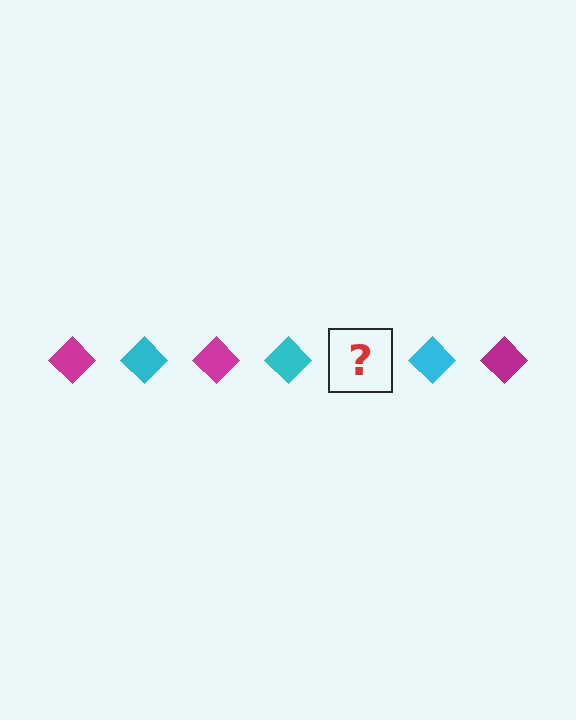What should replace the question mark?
The question mark should be replaced with a magenta diamond.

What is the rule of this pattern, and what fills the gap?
The rule is that the pattern cycles through magenta, cyan diamonds. The gap should be filled with a magenta diamond.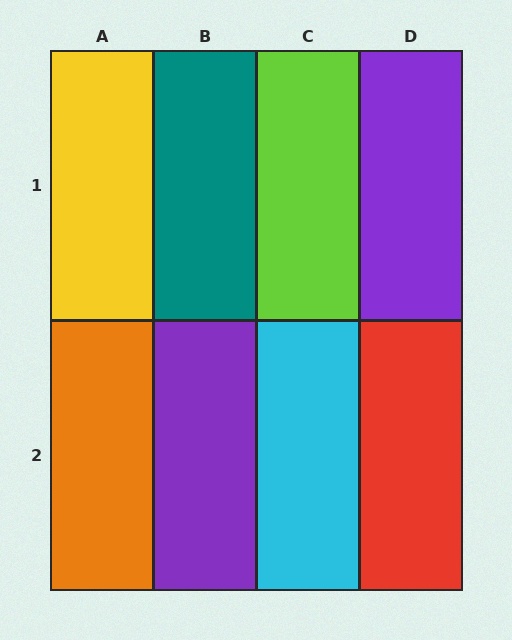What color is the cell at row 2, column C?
Cyan.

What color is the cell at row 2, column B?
Purple.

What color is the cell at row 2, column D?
Red.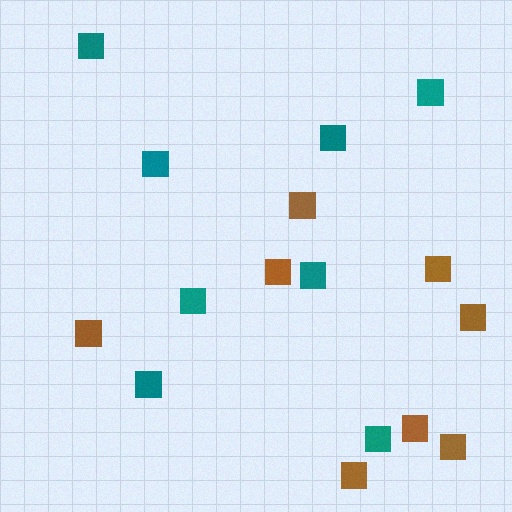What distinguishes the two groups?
There are 2 groups: one group of brown squares (8) and one group of teal squares (8).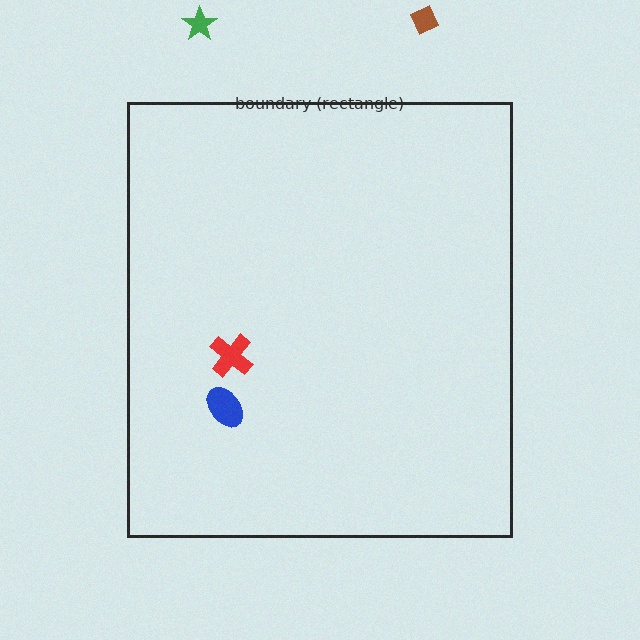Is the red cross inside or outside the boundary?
Inside.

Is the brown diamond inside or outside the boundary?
Outside.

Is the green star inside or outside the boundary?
Outside.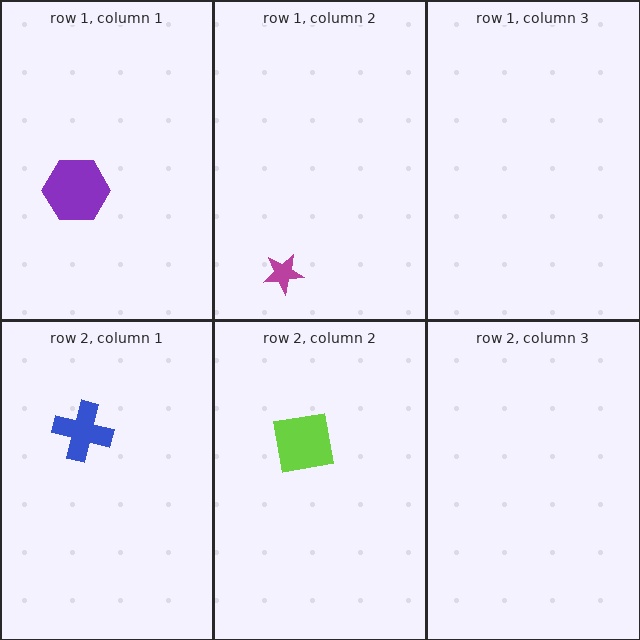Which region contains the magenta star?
The row 1, column 2 region.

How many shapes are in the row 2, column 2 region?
1.